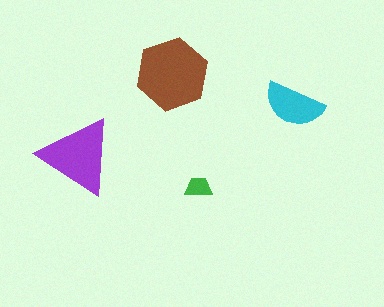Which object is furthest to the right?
The cyan semicircle is rightmost.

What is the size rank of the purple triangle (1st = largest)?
2nd.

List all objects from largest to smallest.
The brown hexagon, the purple triangle, the cyan semicircle, the green trapezoid.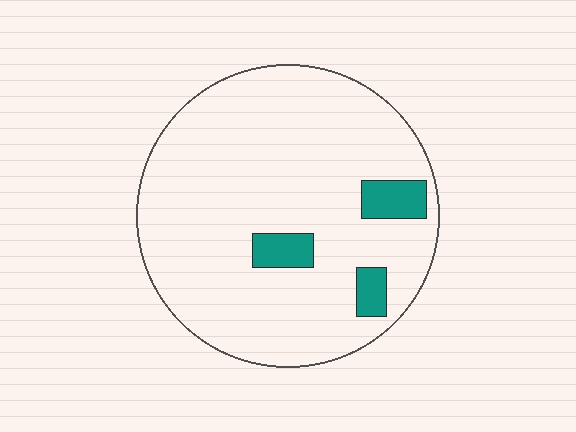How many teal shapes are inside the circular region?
3.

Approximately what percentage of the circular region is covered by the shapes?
Approximately 10%.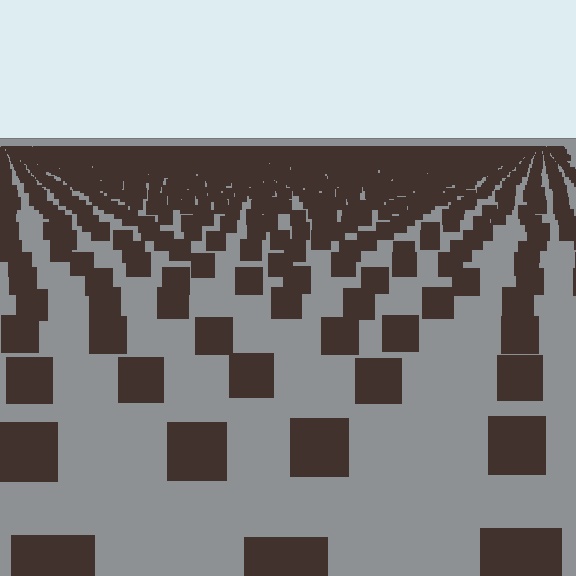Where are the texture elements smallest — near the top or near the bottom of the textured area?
Near the top.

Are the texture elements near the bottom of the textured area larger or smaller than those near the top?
Larger. Near the bottom, elements are closer to the viewer and appear at a bigger on-screen size.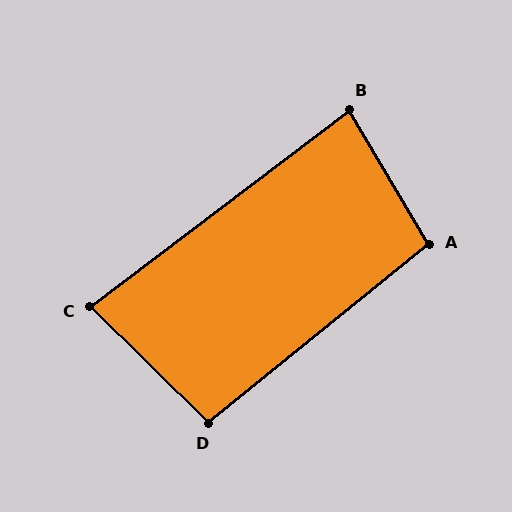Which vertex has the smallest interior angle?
C, at approximately 82 degrees.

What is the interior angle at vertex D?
Approximately 96 degrees (obtuse).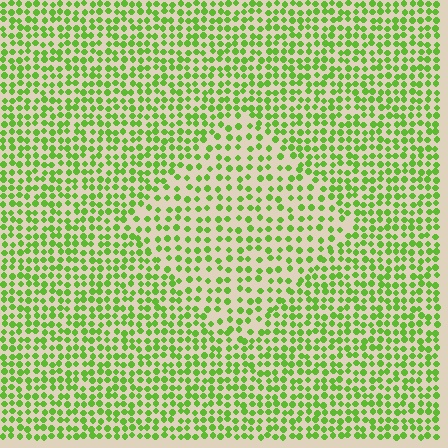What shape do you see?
I see a diamond.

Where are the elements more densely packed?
The elements are more densely packed outside the diamond boundary.